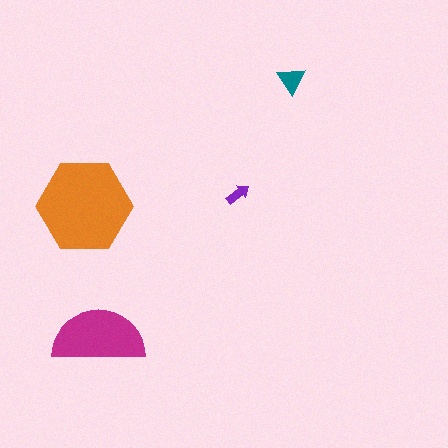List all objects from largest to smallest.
The orange hexagon, the magenta semicircle, the teal triangle, the purple arrow.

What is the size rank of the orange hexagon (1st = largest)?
1st.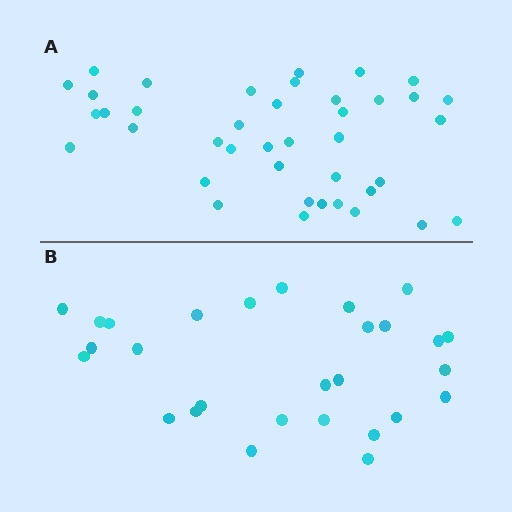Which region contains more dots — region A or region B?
Region A (the top region) has more dots.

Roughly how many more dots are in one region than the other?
Region A has roughly 12 or so more dots than region B.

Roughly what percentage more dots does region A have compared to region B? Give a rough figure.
About 45% more.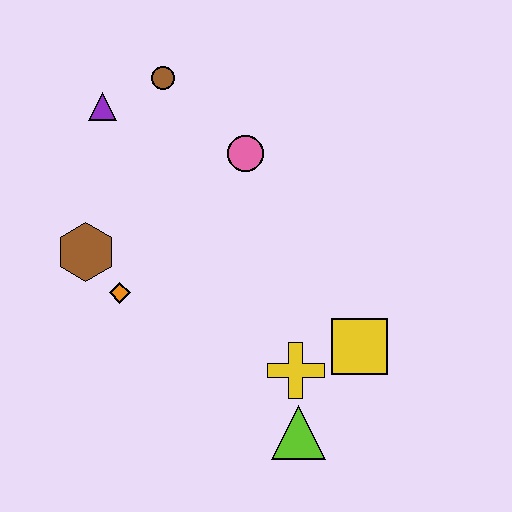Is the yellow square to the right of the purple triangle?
Yes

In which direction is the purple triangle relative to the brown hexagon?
The purple triangle is above the brown hexagon.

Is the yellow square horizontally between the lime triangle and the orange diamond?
No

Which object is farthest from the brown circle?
The lime triangle is farthest from the brown circle.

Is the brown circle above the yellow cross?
Yes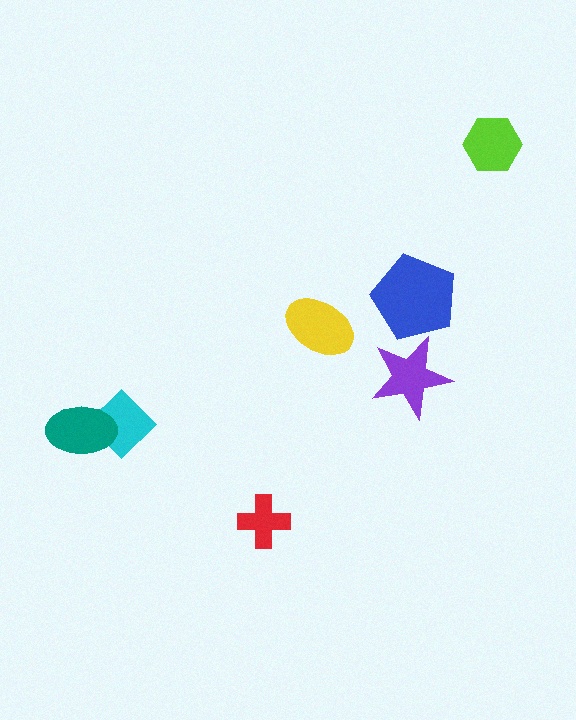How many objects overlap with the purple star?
1 object overlaps with the purple star.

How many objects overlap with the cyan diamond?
1 object overlaps with the cyan diamond.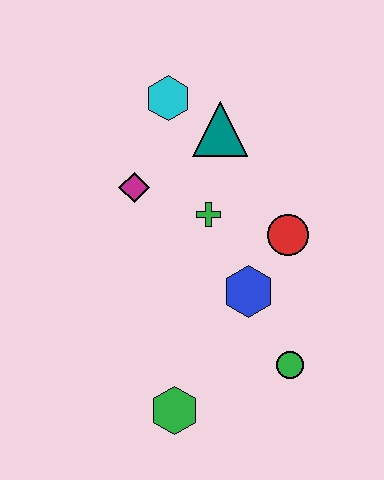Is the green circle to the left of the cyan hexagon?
No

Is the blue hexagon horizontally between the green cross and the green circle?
Yes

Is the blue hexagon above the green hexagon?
Yes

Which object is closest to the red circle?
The blue hexagon is closest to the red circle.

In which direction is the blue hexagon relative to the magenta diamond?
The blue hexagon is to the right of the magenta diamond.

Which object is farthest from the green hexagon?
The cyan hexagon is farthest from the green hexagon.